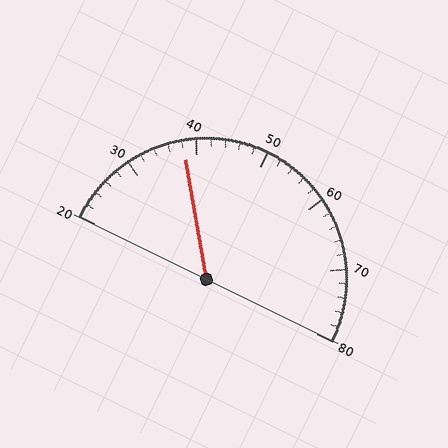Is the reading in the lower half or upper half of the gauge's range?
The reading is in the lower half of the range (20 to 80).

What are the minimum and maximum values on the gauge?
The gauge ranges from 20 to 80.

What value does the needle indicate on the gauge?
The needle indicates approximately 38.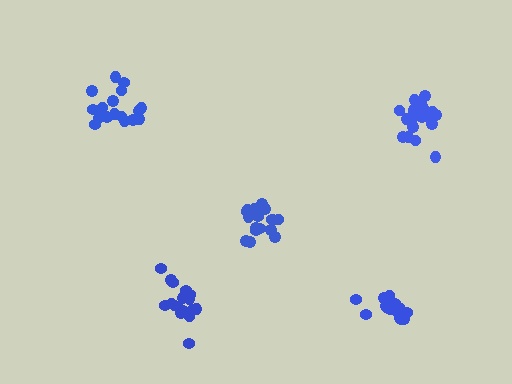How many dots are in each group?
Group 1: 20 dots, Group 2: 15 dots, Group 3: 18 dots, Group 4: 19 dots, Group 5: 17 dots (89 total).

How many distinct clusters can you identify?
There are 5 distinct clusters.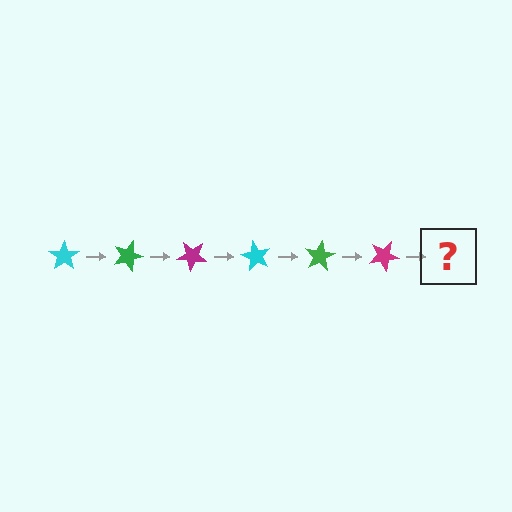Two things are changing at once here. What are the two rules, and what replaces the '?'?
The two rules are that it rotates 20 degrees each step and the color cycles through cyan, green, and magenta. The '?' should be a cyan star, rotated 120 degrees from the start.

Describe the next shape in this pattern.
It should be a cyan star, rotated 120 degrees from the start.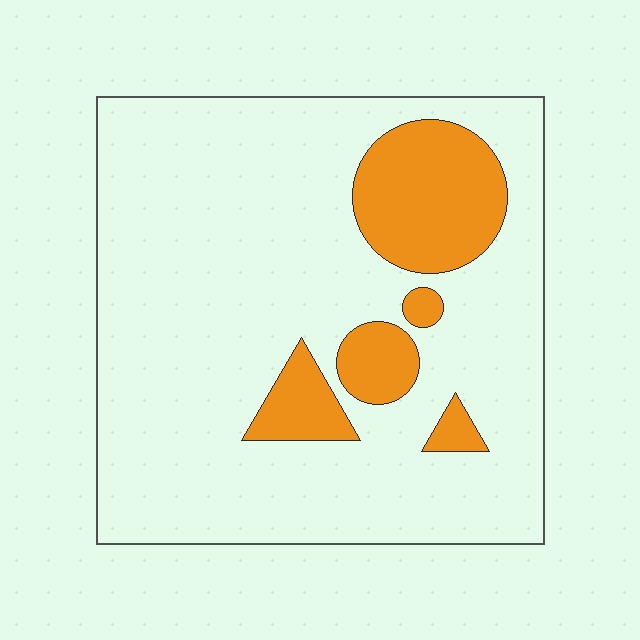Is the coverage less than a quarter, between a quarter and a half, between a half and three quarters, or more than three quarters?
Less than a quarter.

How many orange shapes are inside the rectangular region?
5.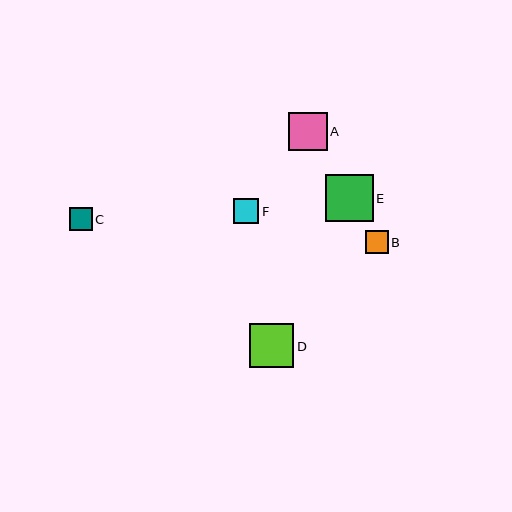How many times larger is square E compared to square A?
Square E is approximately 1.2 times the size of square A.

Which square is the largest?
Square E is the largest with a size of approximately 47 pixels.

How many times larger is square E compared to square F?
Square E is approximately 1.9 times the size of square F.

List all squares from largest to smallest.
From largest to smallest: E, D, A, F, B, C.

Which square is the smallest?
Square C is the smallest with a size of approximately 23 pixels.